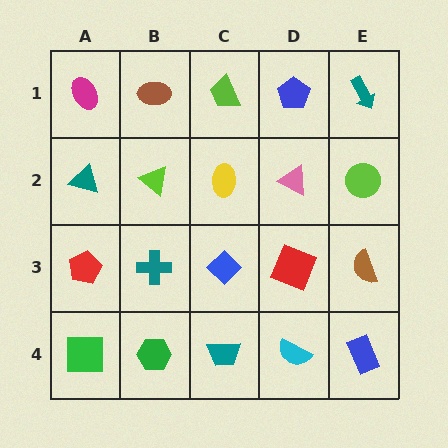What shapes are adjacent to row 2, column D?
A blue pentagon (row 1, column D), a red square (row 3, column D), a yellow ellipse (row 2, column C), a lime circle (row 2, column E).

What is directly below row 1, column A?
A teal triangle.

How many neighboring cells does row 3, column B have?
4.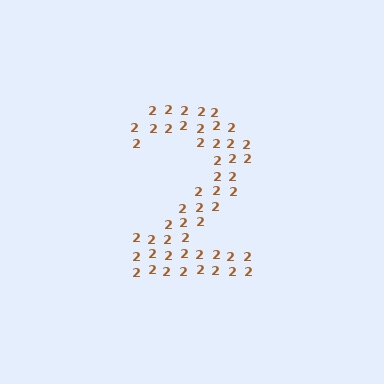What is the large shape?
The large shape is the digit 2.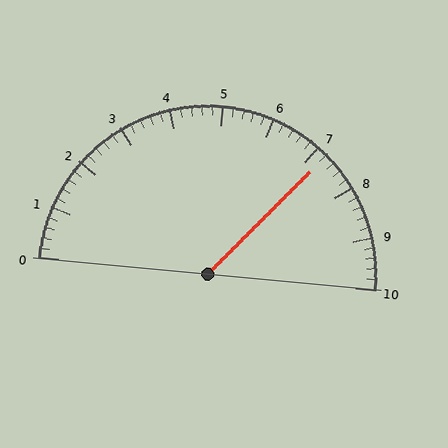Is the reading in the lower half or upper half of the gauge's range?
The reading is in the upper half of the range (0 to 10).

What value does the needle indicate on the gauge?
The needle indicates approximately 7.2.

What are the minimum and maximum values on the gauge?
The gauge ranges from 0 to 10.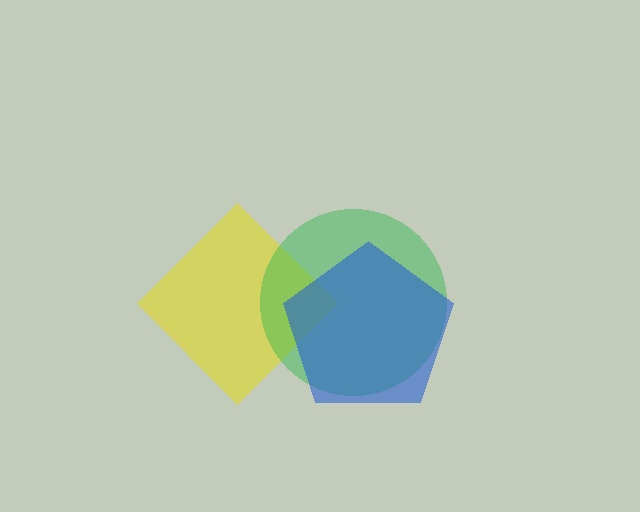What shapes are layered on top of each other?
The layered shapes are: a yellow diamond, a green circle, a blue pentagon.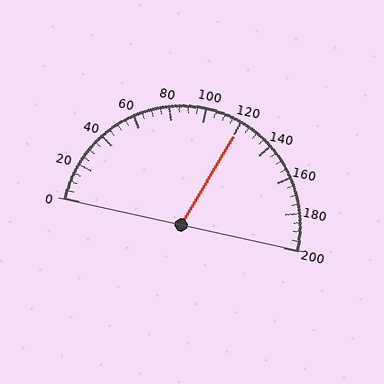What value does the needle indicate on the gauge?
The needle indicates approximately 120.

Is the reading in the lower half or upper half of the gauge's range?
The reading is in the upper half of the range (0 to 200).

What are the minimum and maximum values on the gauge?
The gauge ranges from 0 to 200.